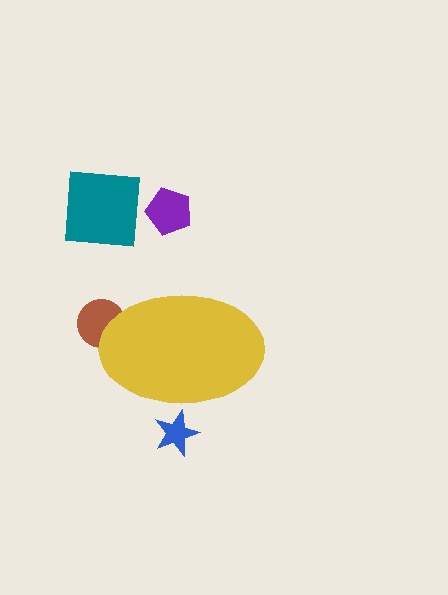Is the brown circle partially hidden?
Yes, the brown circle is partially hidden behind the yellow ellipse.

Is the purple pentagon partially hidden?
No, the purple pentagon is fully visible.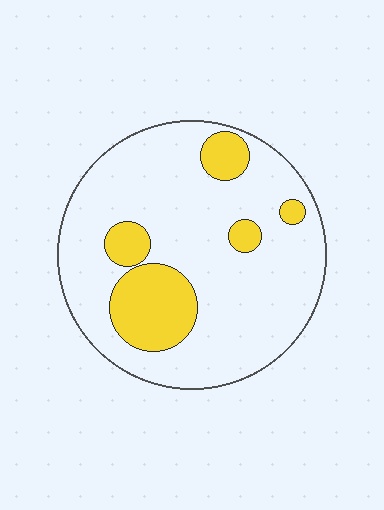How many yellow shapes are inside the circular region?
5.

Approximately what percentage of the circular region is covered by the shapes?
Approximately 20%.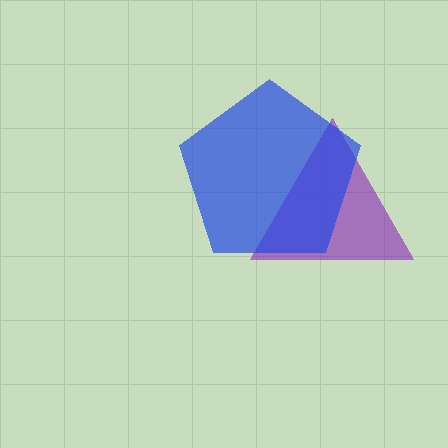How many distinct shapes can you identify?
There are 2 distinct shapes: a purple triangle, a blue pentagon.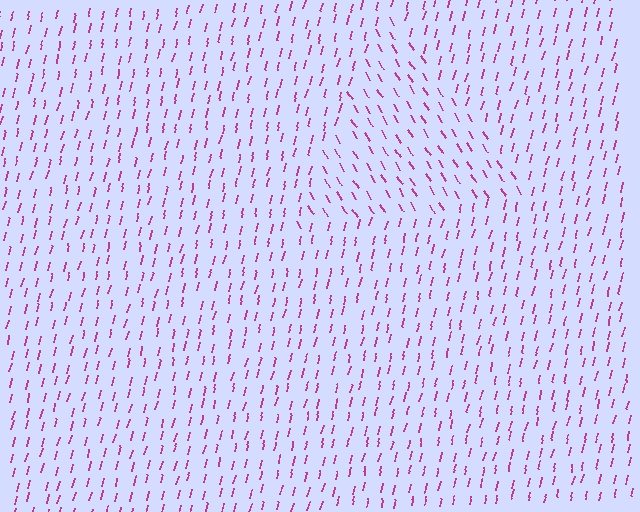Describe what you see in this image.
The image is filled with small magenta line segments. A triangle region in the image has lines oriented differently from the surrounding lines, creating a visible texture boundary.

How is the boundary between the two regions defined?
The boundary is defined purely by a change in line orientation (approximately 45 degrees difference). All lines are the same color and thickness.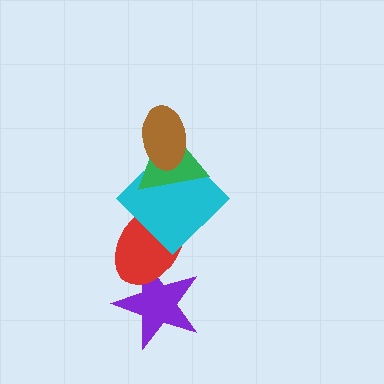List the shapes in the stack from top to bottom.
From top to bottom: the brown ellipse, the green triangle, the cyan diamond, the red ellipse, the purple star.